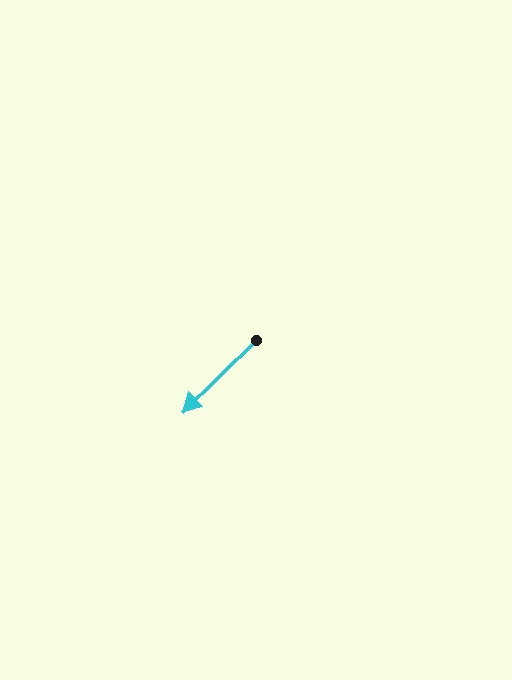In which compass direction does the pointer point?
Southwest.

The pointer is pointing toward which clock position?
Roughly 8 o'clock.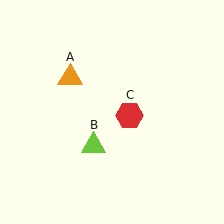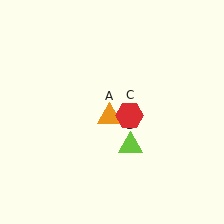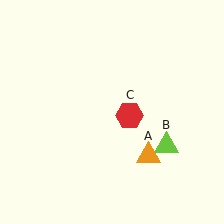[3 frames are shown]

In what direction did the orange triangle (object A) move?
The orange triangle (object A) moved down and to the right.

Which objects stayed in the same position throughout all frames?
Red hexagon (object C) remained stationary.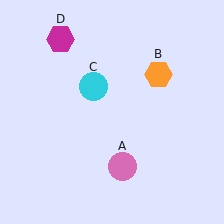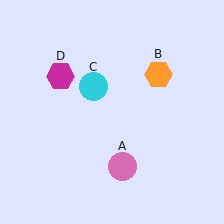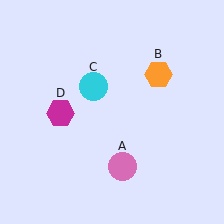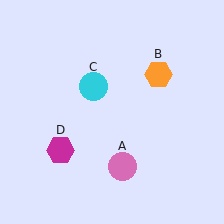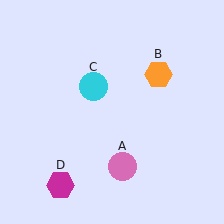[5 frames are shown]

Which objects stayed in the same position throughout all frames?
Pink circle (object A) and orange hexagon (object B) and cyan circle (object C) remained stationary.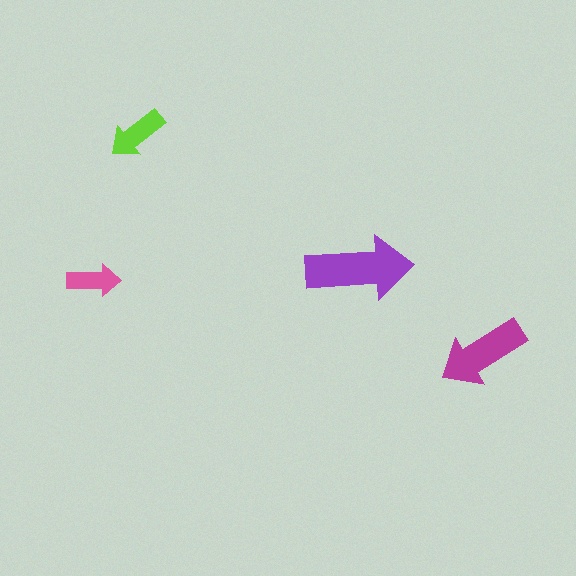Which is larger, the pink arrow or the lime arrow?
The lime one.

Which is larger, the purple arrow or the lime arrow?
The purple one.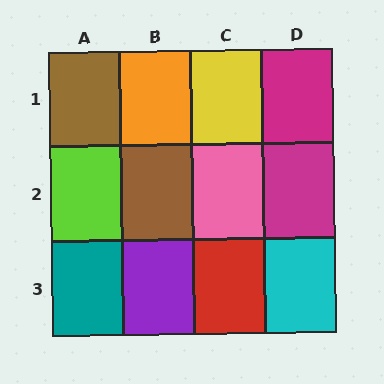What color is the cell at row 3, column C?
Red.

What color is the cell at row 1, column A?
Brown.